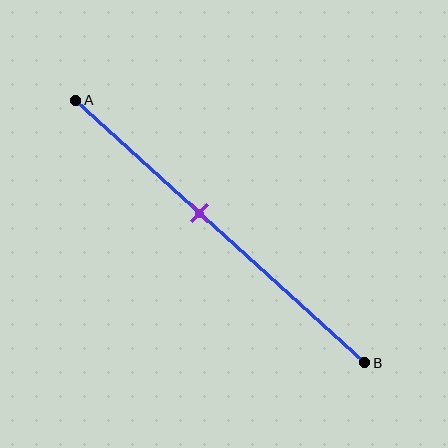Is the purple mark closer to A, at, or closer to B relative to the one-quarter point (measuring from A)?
The purple mark is closer to point B than the one-quarter point of segment AB.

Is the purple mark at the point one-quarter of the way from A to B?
No, the mark is at about 45% from A, not at the 25% one-quarter point.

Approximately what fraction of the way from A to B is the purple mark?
The purple mark is approximately 45% of the way from A to B.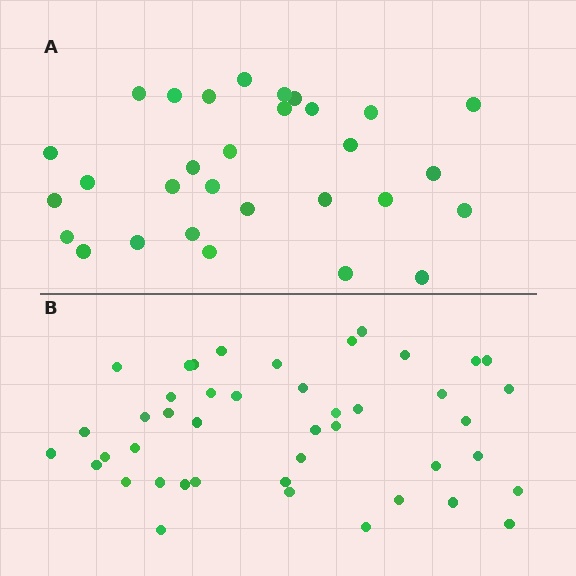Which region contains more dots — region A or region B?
Region B (the bottom region) has more dots.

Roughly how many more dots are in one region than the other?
Region B has approximately 15 more dots than region A.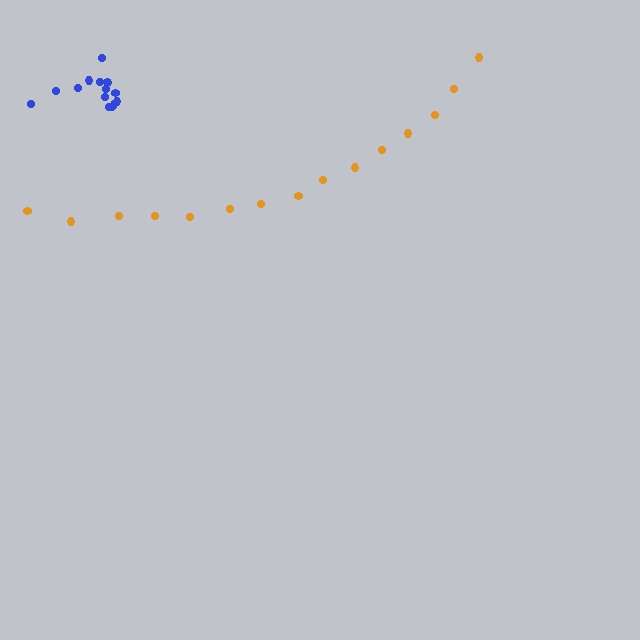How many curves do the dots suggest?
There are 2 distinct paths.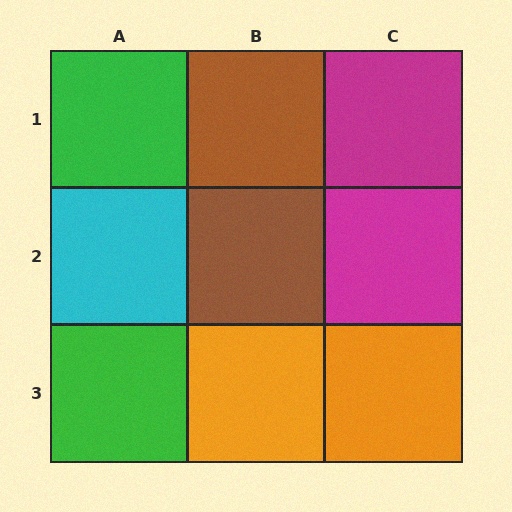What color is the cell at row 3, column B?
Orange.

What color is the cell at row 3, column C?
Orange.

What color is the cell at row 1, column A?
Green.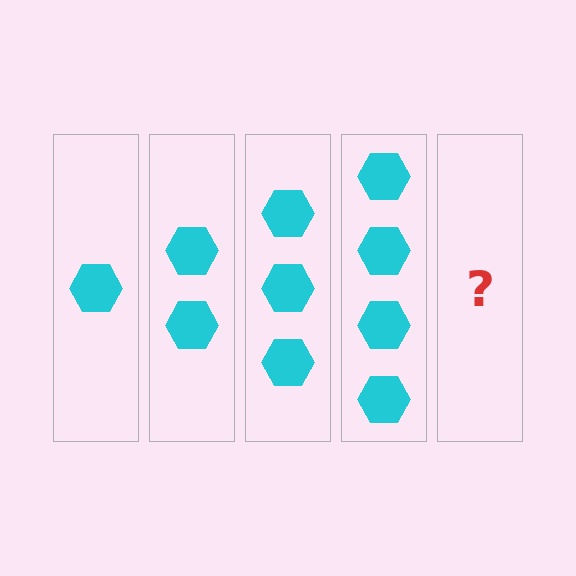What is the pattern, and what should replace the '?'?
The pattern is that each step adds one more hexagon. The '?' should be 5 hexagons.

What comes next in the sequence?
The next element should be 5 hexagons.